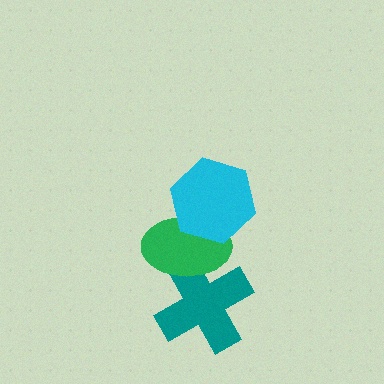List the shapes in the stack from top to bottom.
From top to bottom: the cyan hexagon, the green ellipse, the teal cross.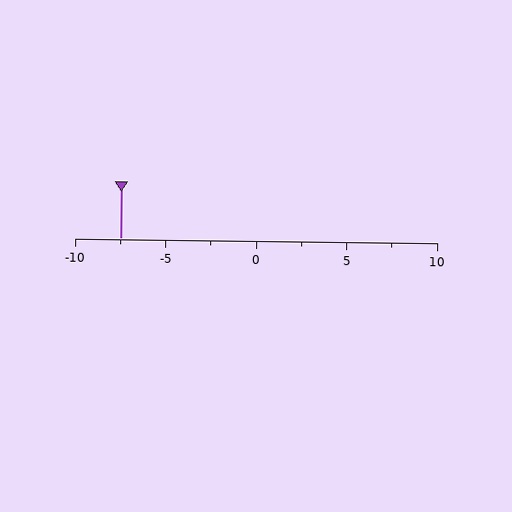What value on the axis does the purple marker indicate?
The marker indicates approximately -7.5.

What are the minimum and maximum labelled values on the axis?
The axis runs from -10 to 10.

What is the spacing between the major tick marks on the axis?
The major ticks are spaced 5 apart.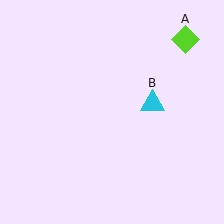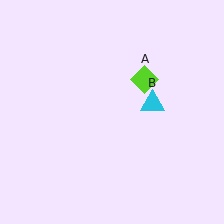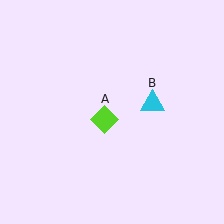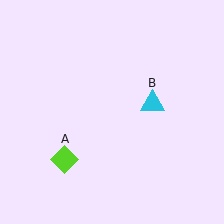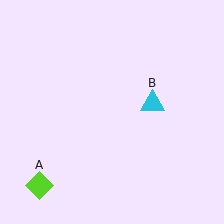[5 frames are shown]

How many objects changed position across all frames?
1 object changed position: lime diamond (object A).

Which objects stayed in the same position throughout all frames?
Cyan triangle (object B) remained stationary.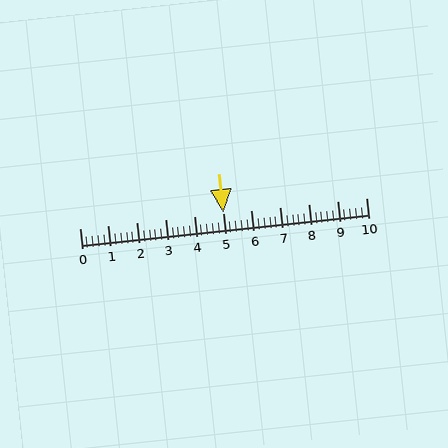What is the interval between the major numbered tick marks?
The major tick marks are spaced 1 units apart.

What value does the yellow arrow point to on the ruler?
The yellow arrow points to approximately 5.0.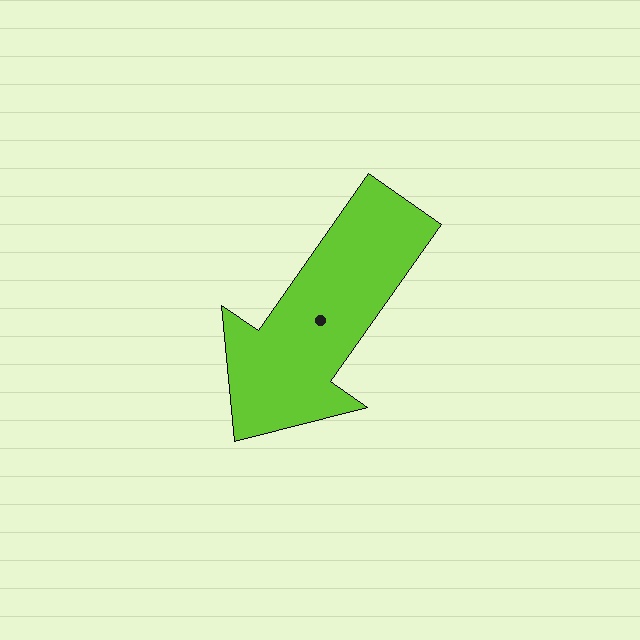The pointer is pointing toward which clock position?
Roughly 7 o'clock.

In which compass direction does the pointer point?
Southwest.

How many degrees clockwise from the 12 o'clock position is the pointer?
Approximately 215 degrees.